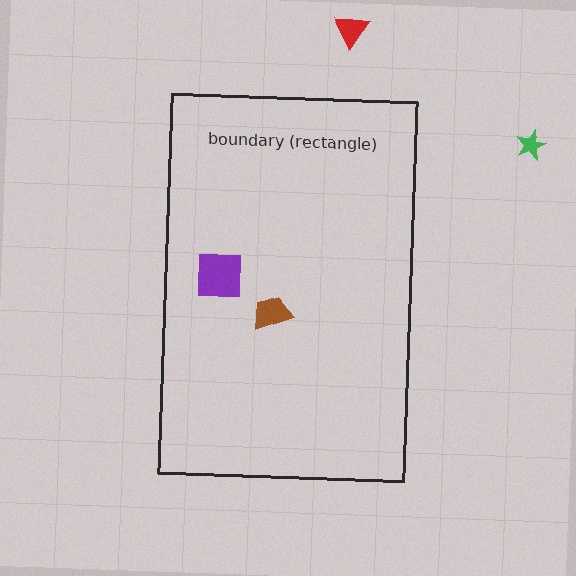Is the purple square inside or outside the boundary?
Inside.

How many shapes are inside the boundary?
2 inside, 2 outside.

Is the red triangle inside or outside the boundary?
Outside.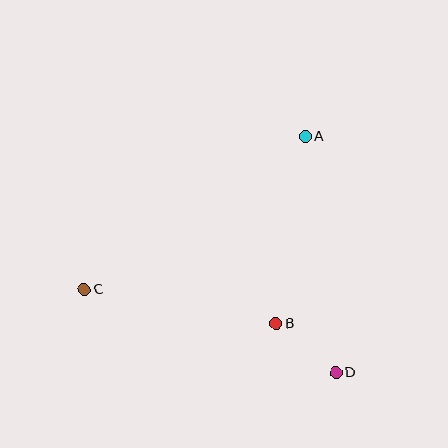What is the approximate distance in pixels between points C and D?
The distance between C and D is approximately 265 pixels.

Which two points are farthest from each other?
Points A and C are farthest from each other.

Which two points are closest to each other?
Points B and D are closest to each other.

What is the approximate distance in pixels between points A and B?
The distance between A and B is approximately 190 pixels.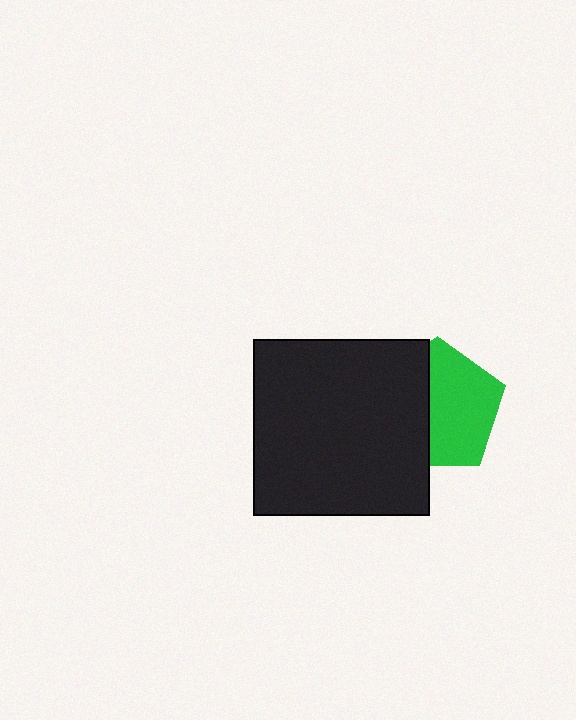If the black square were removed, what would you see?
You would see the complete green pentagon.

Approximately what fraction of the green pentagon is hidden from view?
Roughly 42% of the green pentagon is hidden behind the black square.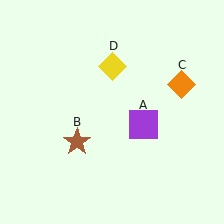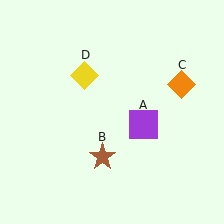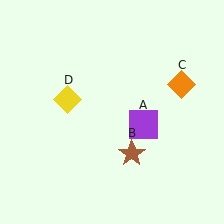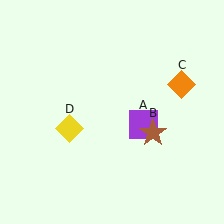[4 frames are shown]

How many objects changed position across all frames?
2 objects changed position: brown star (object B), yellow diamond (object D).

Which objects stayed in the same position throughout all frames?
Purple square (object A) and orange diamond (object C) remained stationary.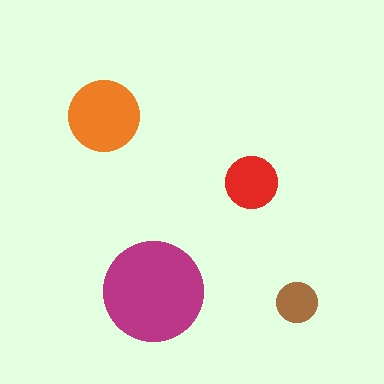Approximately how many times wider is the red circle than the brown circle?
About 1.5 times wider.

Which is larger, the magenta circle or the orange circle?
The magenta one.